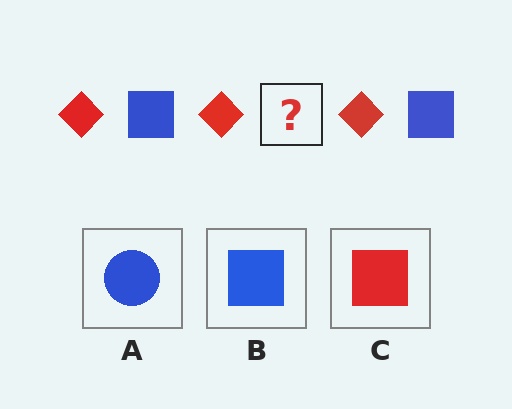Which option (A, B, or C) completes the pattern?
B.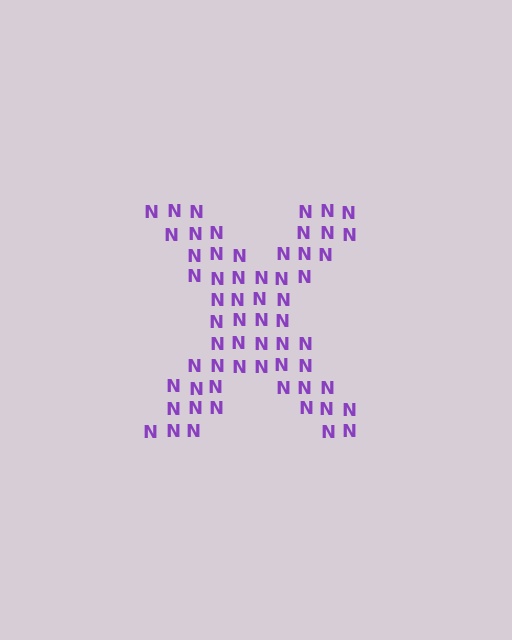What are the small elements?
The small elements are letter N's.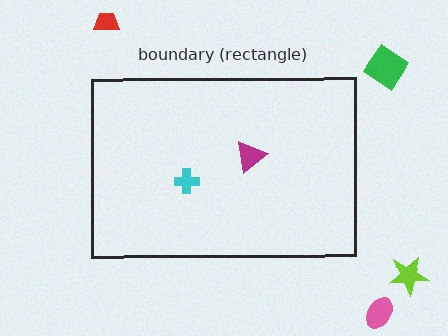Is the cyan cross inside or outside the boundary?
Inside.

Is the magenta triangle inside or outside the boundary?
Inside.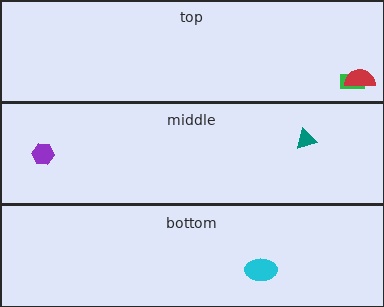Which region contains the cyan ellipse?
The bottom region.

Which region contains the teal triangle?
The middle region.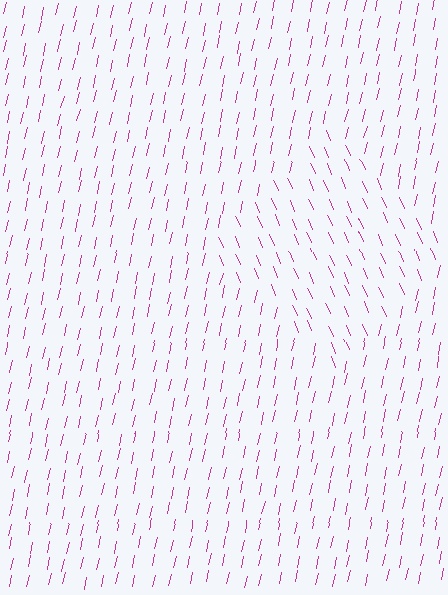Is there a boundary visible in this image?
Yes, there is a texture boundary formed by a change in line orientation.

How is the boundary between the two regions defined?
The boundary is defined purely by a change in line orientation (approximately 36 degrees difference). All lines are the same color and thickness.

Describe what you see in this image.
The image is filled with small magenta line segments. A diamond region in the image has lines oriented differently from the surrounding lines, creating a visible texture boundary.